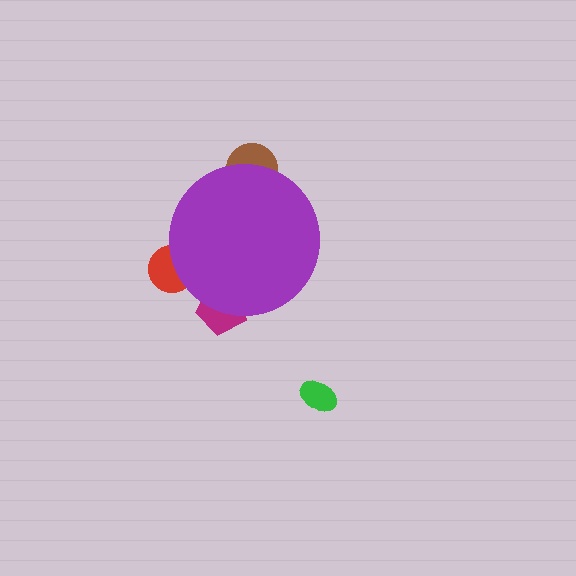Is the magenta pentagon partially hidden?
Yes, the magenta pentagon is partially hidden behind the purple circle.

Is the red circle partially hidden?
Yes, the red circle is partially hidden behind the purple circle.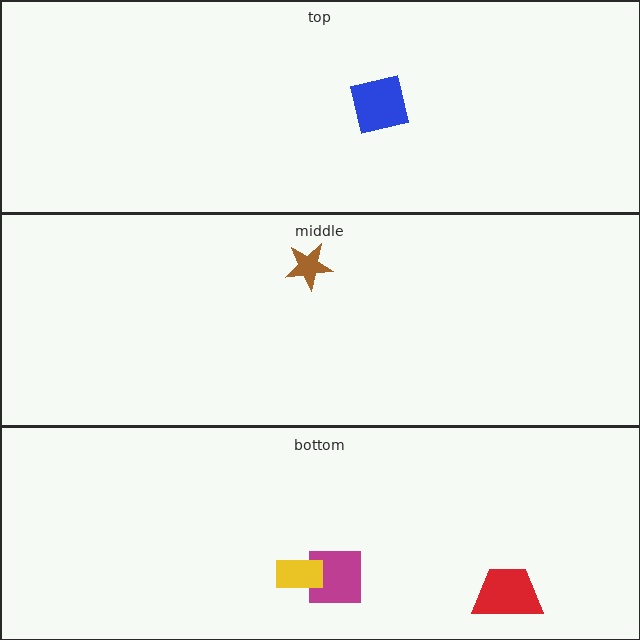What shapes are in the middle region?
The brown star.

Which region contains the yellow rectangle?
The bottom region.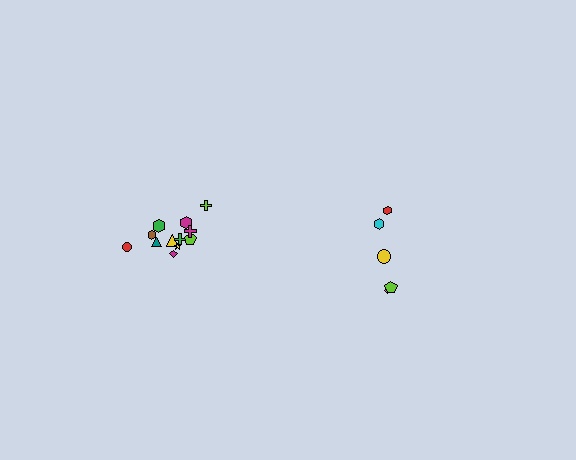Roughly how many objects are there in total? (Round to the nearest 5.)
Roughly 15 objects in total.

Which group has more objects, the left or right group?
The left group.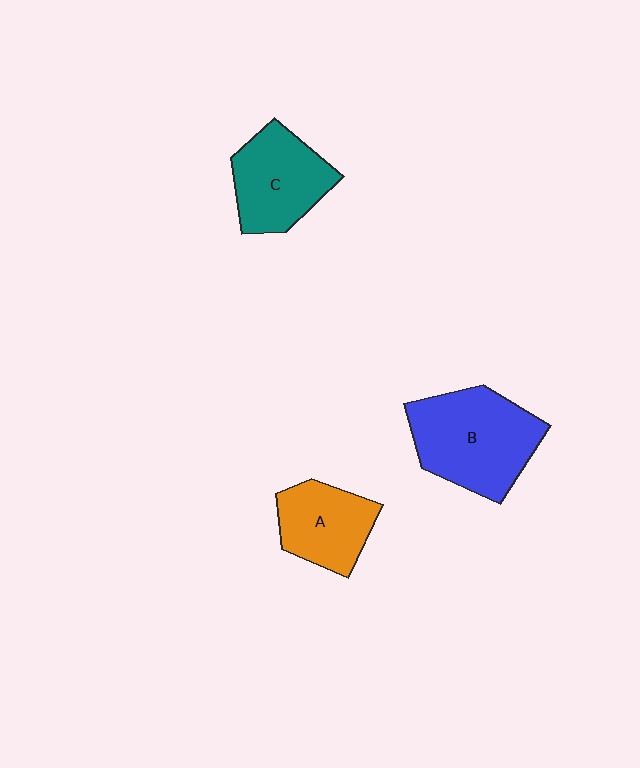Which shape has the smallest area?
Shape A (orange).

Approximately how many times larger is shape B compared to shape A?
Approximately 1.6 times.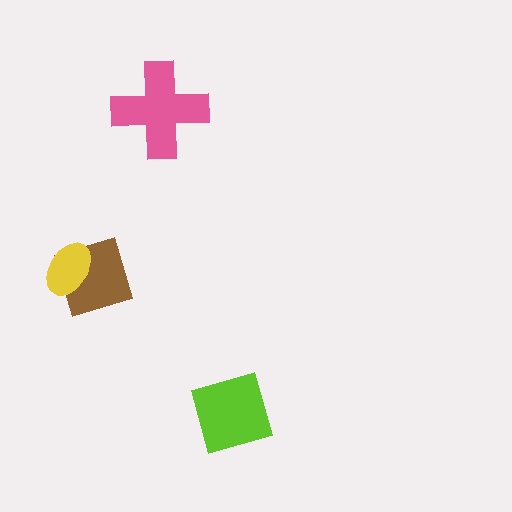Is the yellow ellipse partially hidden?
No, no other shape covers it.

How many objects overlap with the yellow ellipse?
1 object overlaps with the yellow ellipse.